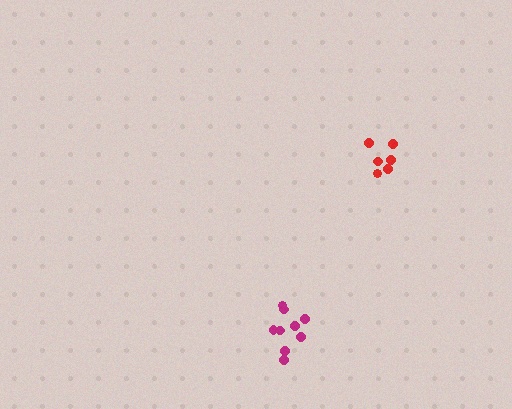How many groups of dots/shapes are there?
There are 2 groups.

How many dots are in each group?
Group 1: 7 dots, Group 2: 9 dots (16 total).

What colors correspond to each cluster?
The clusters are colored: red, magenta.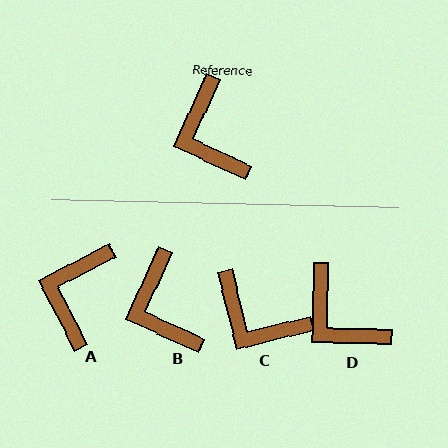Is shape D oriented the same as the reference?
No, it is off by about 23 degrees.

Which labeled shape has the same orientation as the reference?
B.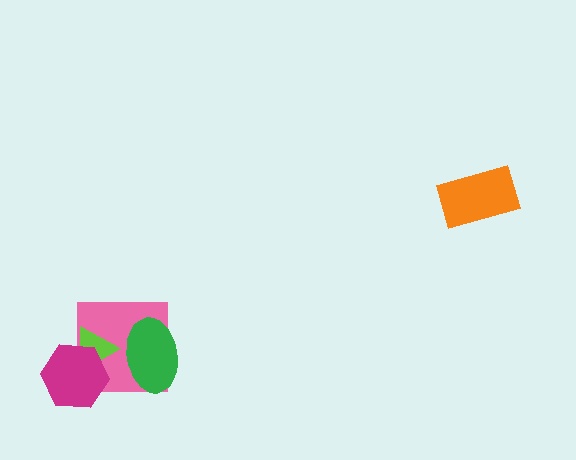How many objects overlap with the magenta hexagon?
2 objects overlap with the magenta hexagon.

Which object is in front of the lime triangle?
The magenta hexagon is in front of the lime triangle.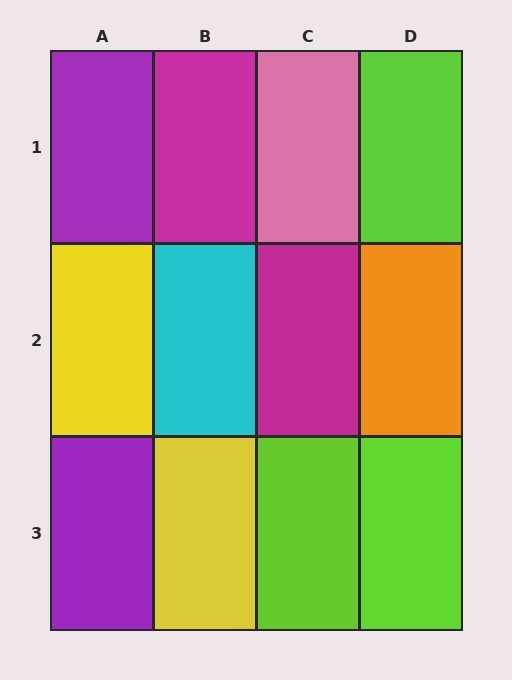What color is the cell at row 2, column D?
Orange.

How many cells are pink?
1 cell is pink.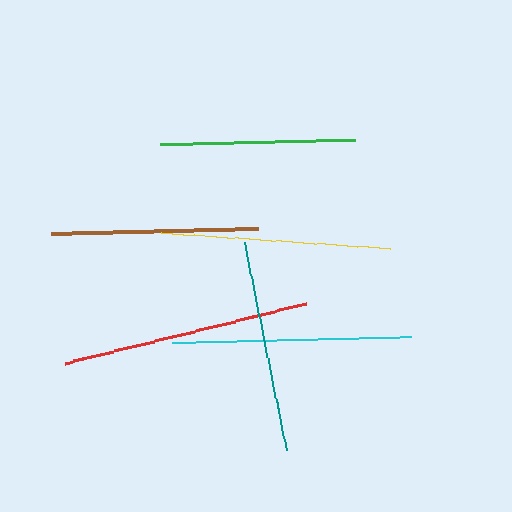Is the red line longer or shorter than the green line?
The red line is longer than the green line.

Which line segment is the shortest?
The green line is the shortest at approximately 194 pixels.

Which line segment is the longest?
The red line is the longest at approximately 249 pixels.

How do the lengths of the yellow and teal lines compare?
The yellow and teal lines are approximately the same length.